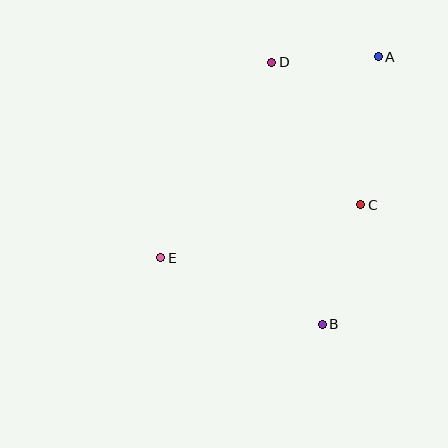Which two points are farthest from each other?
Points A and E are farthest from each other.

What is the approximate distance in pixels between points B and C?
The distance between B and C is approximately 126 pixels.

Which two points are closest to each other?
Points A and D are closest to each other.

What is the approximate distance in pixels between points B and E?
The distance between B and E is approximately 175 pixels.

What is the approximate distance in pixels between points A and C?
The distance between A and C is approximately 149 pixels.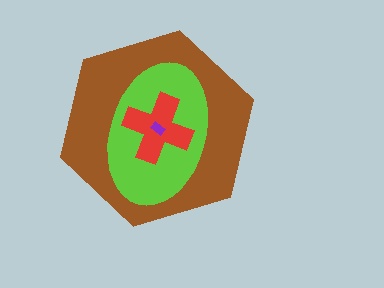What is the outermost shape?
The brown hexagon.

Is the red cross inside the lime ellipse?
Yes.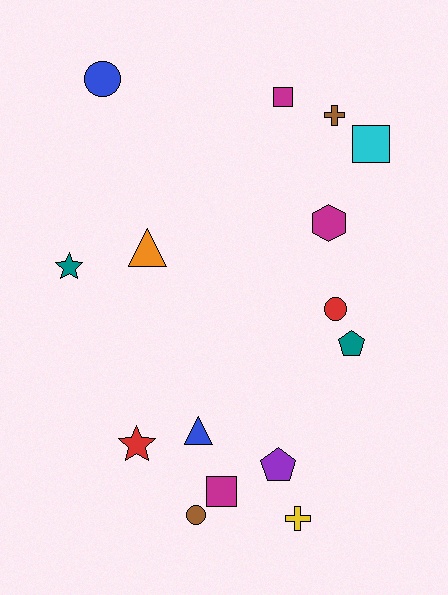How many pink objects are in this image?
There are no pink objects.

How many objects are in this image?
There are 15 objects.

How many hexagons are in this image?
There is 1 hexagon.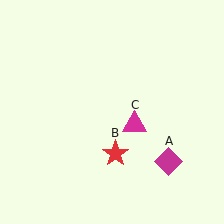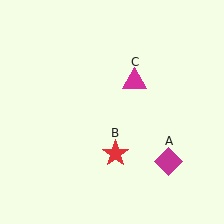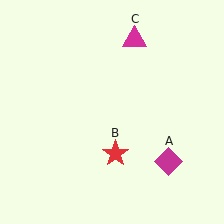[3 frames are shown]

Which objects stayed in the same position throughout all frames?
Magenta diamond (object A) and red star (object B) remained stationary.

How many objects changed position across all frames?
1 object changed position: magenta triangle (object C).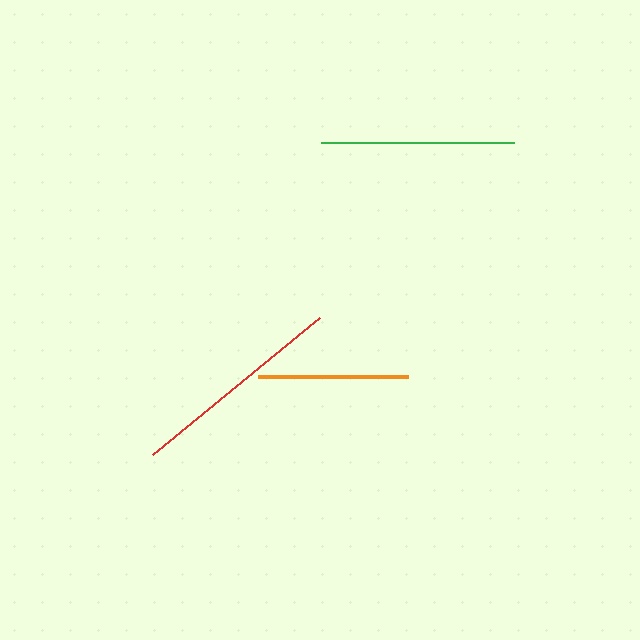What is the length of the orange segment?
The orange segment is approximately 149 pixels long.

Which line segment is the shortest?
The orange line is the shortest at approximately 149 pixels.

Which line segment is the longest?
The red line is the longest at approximately 216 pixels.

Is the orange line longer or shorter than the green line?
The green line is longer than the orange line.